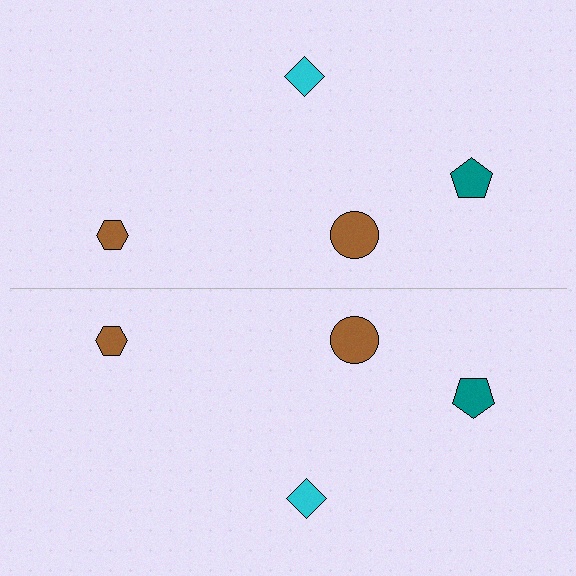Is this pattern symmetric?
Yes, this pattern has bilateral (reflection) symmetry.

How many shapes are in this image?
There are 8 shapes in this image.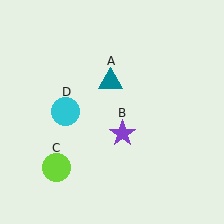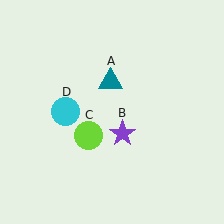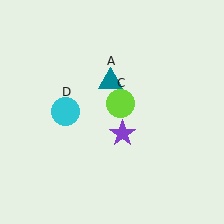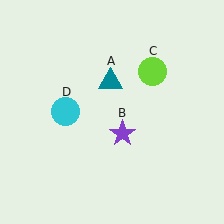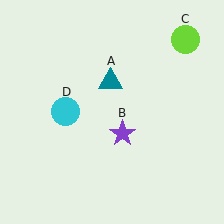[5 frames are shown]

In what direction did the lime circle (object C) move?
The lime circle (object C) moved up and to the right.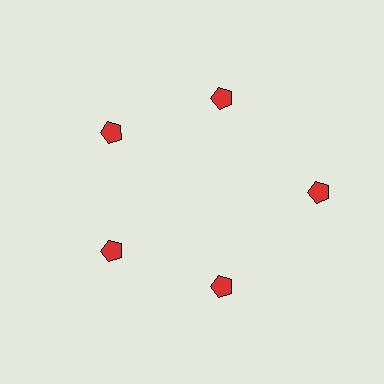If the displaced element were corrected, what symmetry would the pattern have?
It would have 5-fold rotational symmetry — the pattern would map onto itself every 72 degrees.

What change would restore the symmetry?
The symmetry would be restored by moving it inward, back onto the ring so that all 5 pentagons sit at equal angles and equal distance from the center.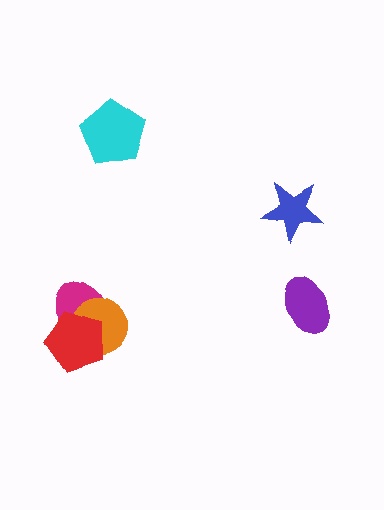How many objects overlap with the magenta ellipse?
2 objects overlap with the magenta ellipse.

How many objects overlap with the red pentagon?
2 objects overlap with the red pentagon.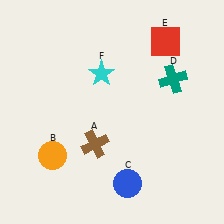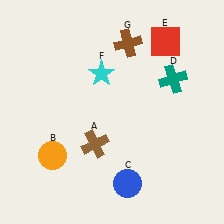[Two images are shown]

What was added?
A brown cross (G) was added in Image 2.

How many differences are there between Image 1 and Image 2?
There is 1 difference between the two images.